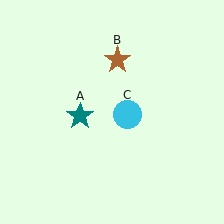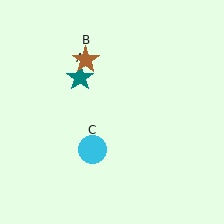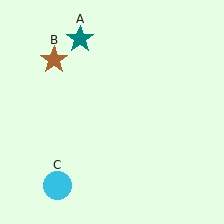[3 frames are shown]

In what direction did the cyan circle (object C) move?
The cyan circle (object C) moved down and to the left.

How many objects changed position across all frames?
3 objects changed position: teal star (object A), brown star (object B), cyan circle (object C).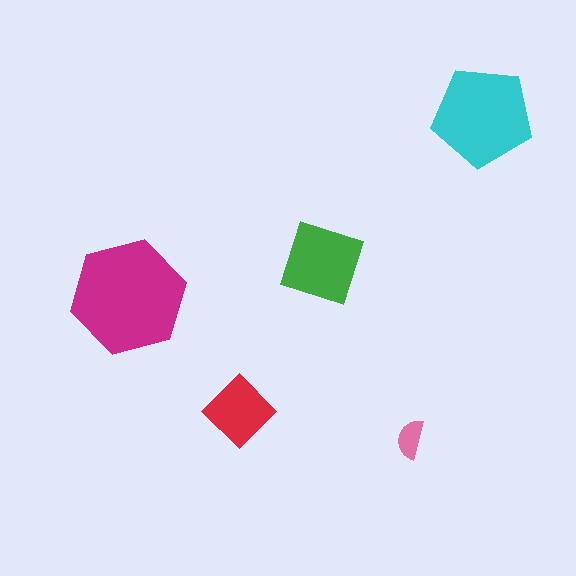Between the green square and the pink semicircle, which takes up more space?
The green square.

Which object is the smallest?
The pink semicircle.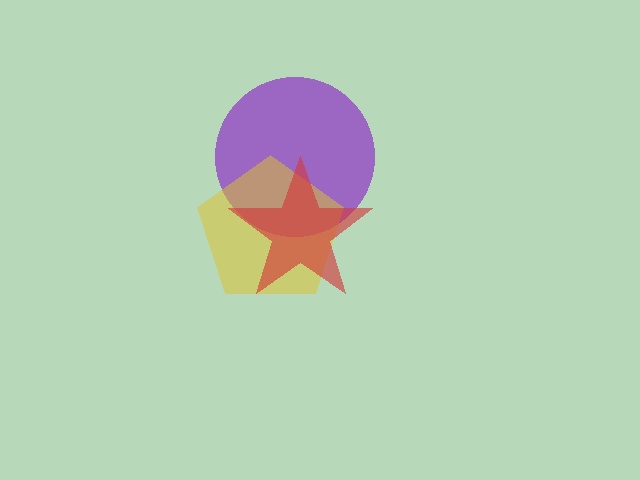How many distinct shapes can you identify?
There are 3 distinct shapes: a purple circle, a yellow pentagon, a red star.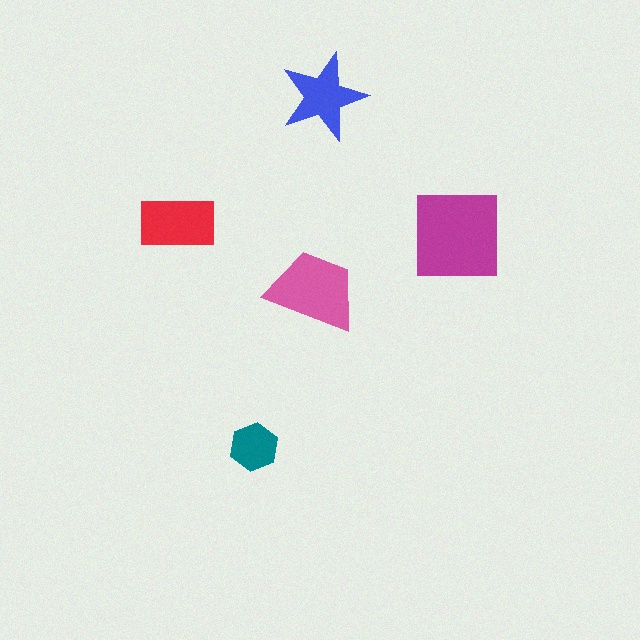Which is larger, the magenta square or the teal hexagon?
The magenta square.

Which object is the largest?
The magenta square.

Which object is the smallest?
The teal hexagon.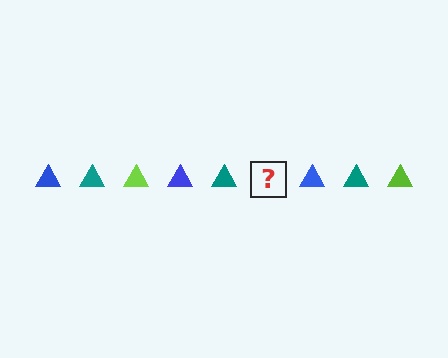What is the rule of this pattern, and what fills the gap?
The rule is that the pattern cycles through blue, teal, lime triangles. The gap should be filled with a lime triangle.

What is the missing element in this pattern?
The missing element is a lime triangle.